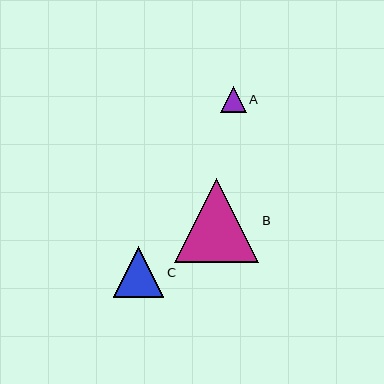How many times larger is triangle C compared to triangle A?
Triangle C is approximately 2.0 times the size of triangle A.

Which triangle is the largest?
Triangle B is the largest with a size of approximately 84 pixels.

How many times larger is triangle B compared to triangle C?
Triangle B is approximately 1.7 times the size of triangle C.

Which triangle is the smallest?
Triangle A is the smallest with a size of approximately 25 pixels.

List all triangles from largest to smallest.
From largest to smallest: B, C, A.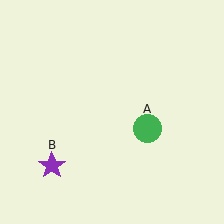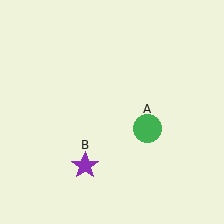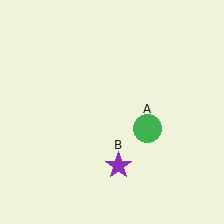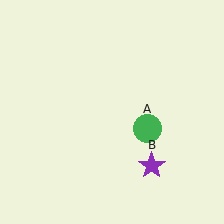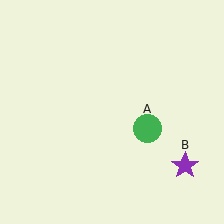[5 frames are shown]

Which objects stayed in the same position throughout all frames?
Green circle (object A) remained stationary.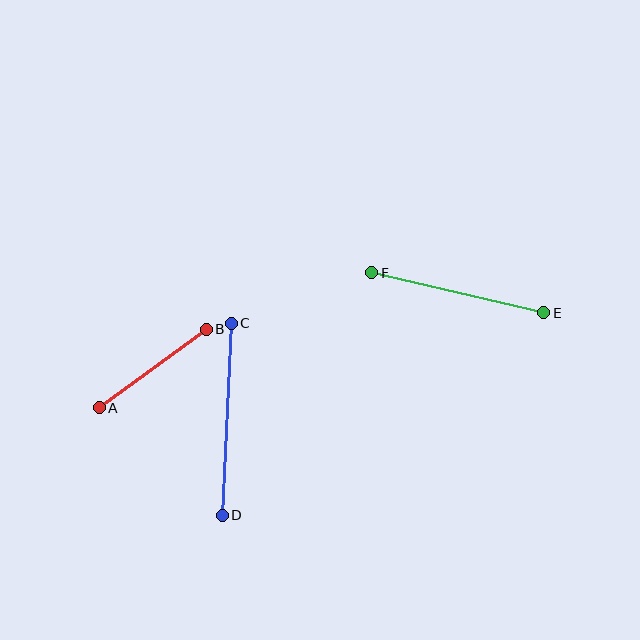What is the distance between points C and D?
The distance is approximately 192 pixels.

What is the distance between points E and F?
The distance is approximately 177 pixels.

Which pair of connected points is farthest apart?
Points C and D are farthest apart.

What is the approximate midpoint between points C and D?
The midpoint is at approximately (227, 419) pixels.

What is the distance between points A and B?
The distance is approximately 133 pixels.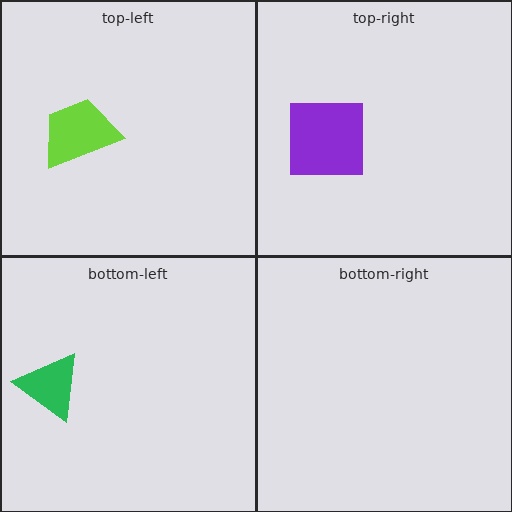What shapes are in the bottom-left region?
The green triangle.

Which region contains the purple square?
The top-right region.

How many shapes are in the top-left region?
1.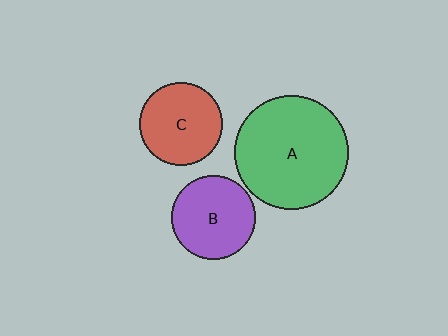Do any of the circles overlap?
No, none of the circles overlap.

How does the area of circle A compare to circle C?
Approximately 1.9 times.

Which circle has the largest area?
Circle A (green).